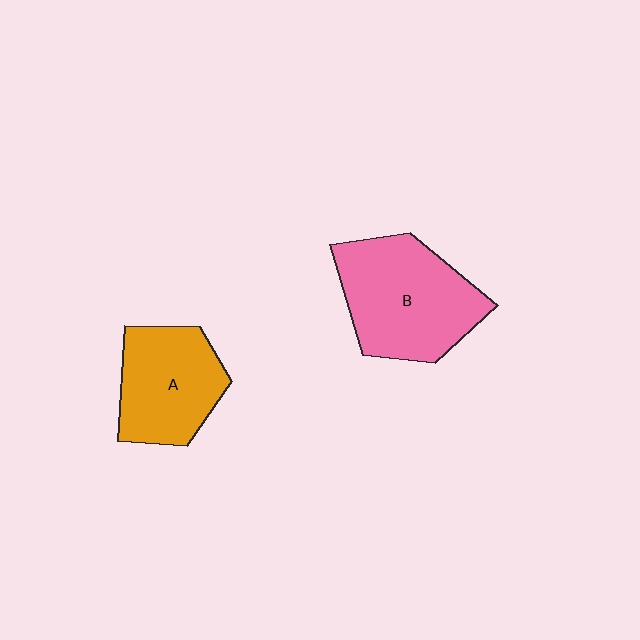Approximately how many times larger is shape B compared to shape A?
Approximately 1.3 times.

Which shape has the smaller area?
Shape A (orange).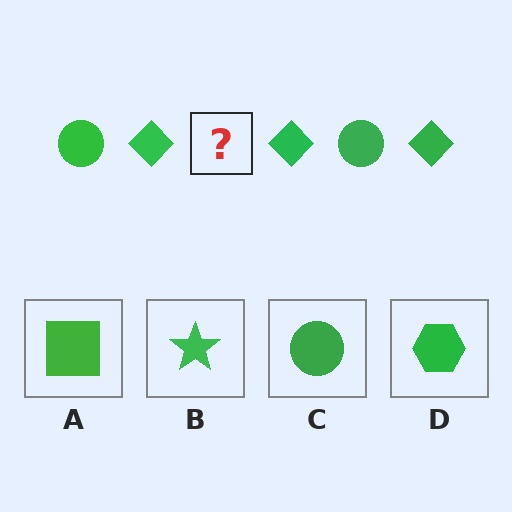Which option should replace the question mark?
Option C.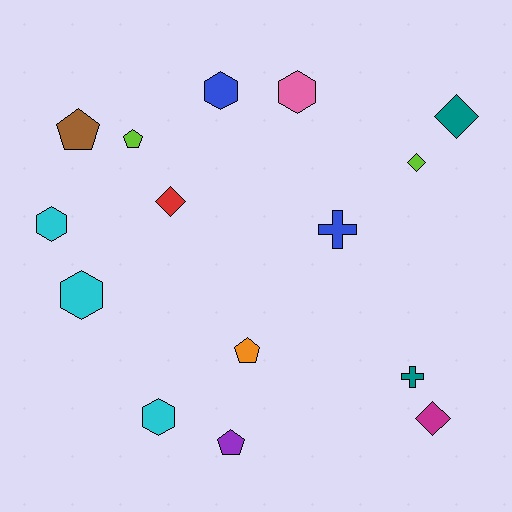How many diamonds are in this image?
There are 4 diamonds.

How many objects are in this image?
There are 15 objects.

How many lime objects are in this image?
There are 2 lime objects.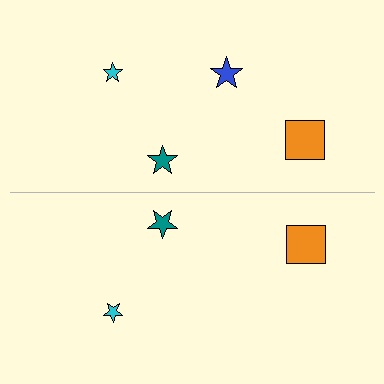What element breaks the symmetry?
A blue star is missing from the bottom side.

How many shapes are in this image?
There are 7 shapes in this image.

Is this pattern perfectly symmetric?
No, the pattern is not perfectly symmetric. A blue star is missing from the bottom side.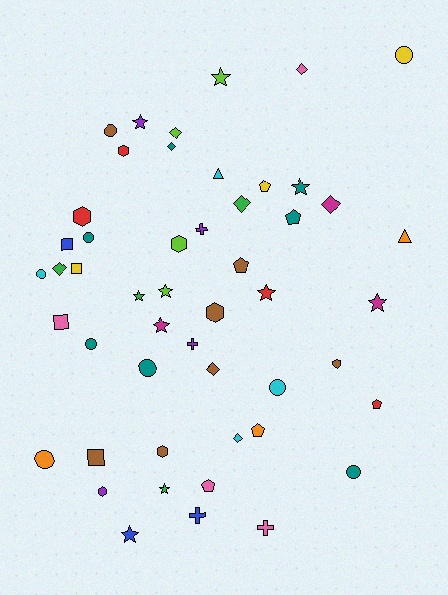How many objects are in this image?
There are 50 objects.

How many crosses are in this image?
There are 4 crosses.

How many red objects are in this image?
There are 4 red objects.